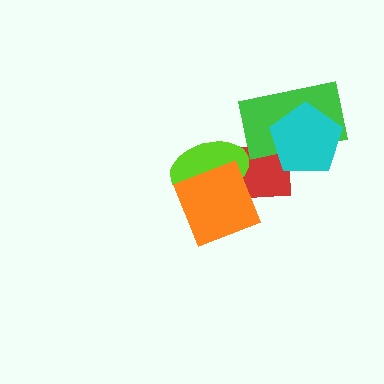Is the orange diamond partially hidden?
No, no other shape covers it.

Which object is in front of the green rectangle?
The cyan pentagon is in front of the green rectangle.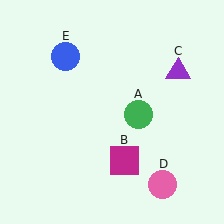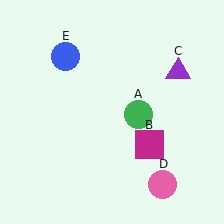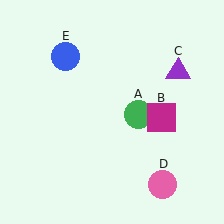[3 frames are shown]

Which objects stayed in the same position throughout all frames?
Green circle (object A) and purple triangle (object C) and pink circle (object D) and blue circle (object E) remained stationary.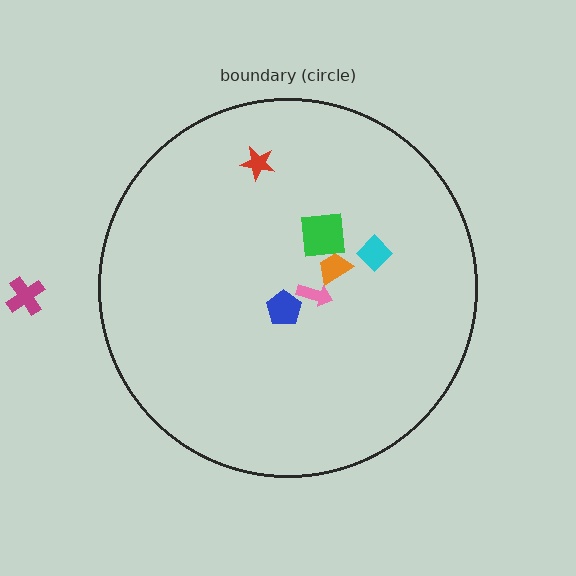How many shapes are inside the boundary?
6 inside, 1 outside.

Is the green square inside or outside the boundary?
Inside.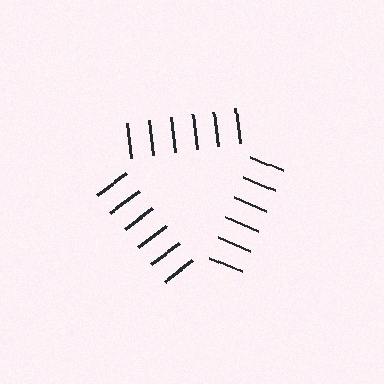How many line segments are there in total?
18 — 6 along each of the 3 edges.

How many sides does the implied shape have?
3 sides — the line-ends trace a triangle.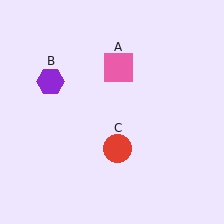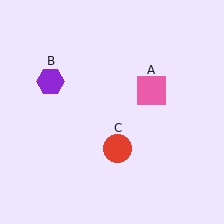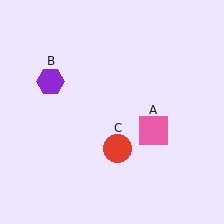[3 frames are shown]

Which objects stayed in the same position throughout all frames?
Purple hexagon (object B) and red circle (object C) remained stationary.